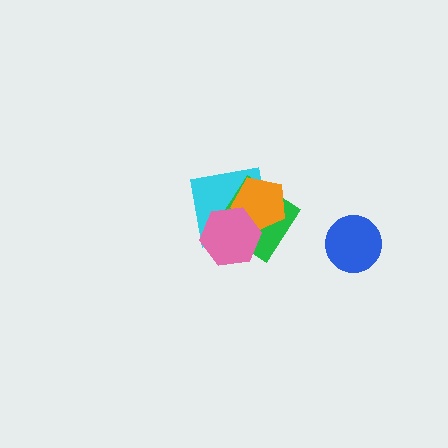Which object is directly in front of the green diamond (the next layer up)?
The orange pentagon is directly in front of the green diamond.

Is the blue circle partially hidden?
No, no other shape covers it.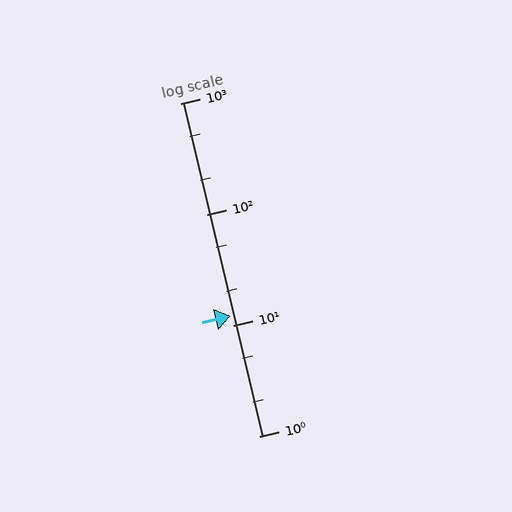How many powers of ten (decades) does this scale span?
The scale spans 3 decades, from 1 to 1000.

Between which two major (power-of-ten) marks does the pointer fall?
The pointer is between 10 and 100.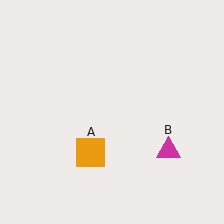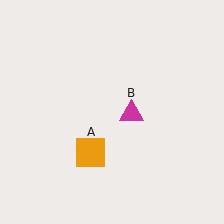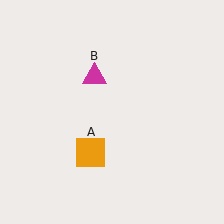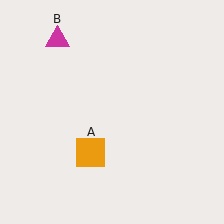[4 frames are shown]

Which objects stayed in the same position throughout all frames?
Orange square (object A) remained stationary.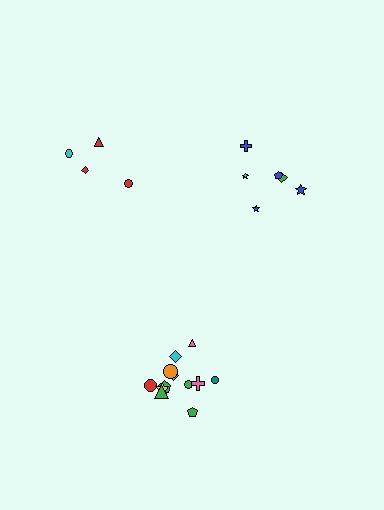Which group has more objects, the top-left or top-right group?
The top-right group.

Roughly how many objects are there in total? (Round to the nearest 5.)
Roughly 20 objects in total.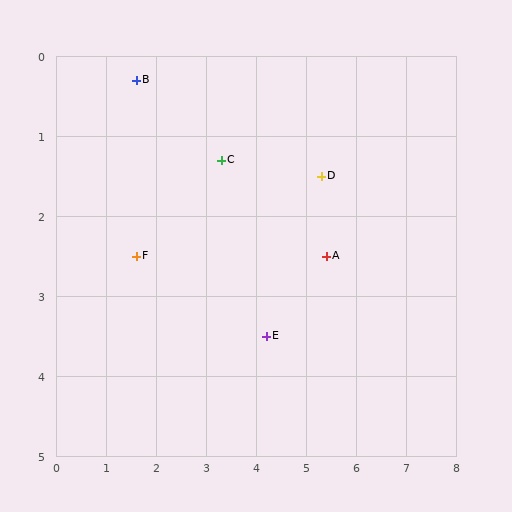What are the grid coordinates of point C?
Point C is at approximately (3.3, 1.3).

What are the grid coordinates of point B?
Point B is at approximately (1.6, 0.3).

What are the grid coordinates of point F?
Point F is at approximately (1.6, 2.5).